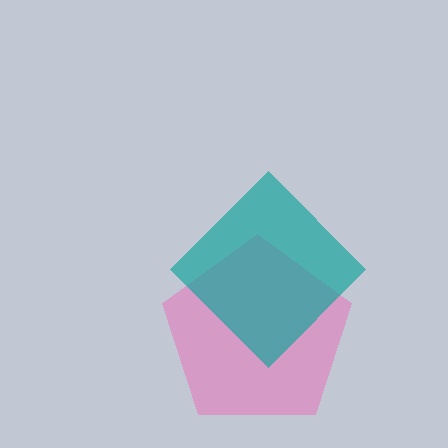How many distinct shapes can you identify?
There are 2 distinct shapes: a pink pentagon, a teal diamond.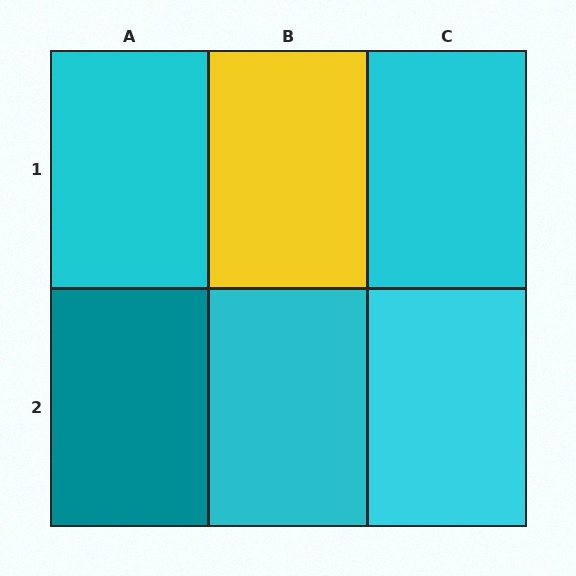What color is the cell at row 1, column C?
Cyan.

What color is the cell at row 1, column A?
Cyan.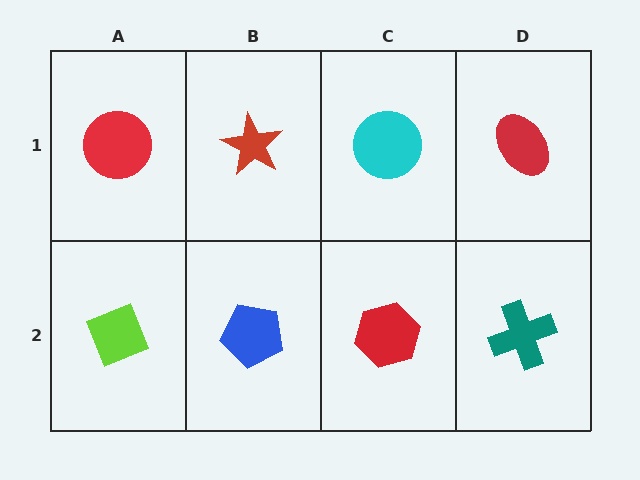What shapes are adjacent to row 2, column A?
A red circle (row 1, column A), a blue pentagon (row 2, column B).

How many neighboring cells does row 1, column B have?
3.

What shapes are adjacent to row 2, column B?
A red star (row 1, column B), a lime diamond (row 2, column A), a red hexagon (row 2, column C).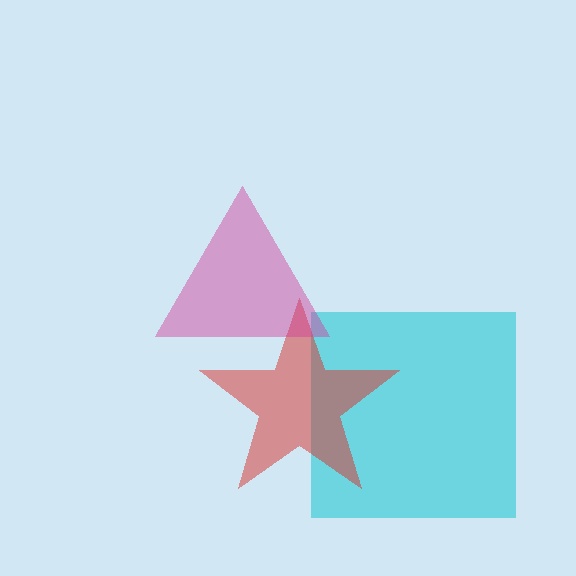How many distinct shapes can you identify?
There are 3 distinct shapes: a cyan square, a red star, a magenta triangle.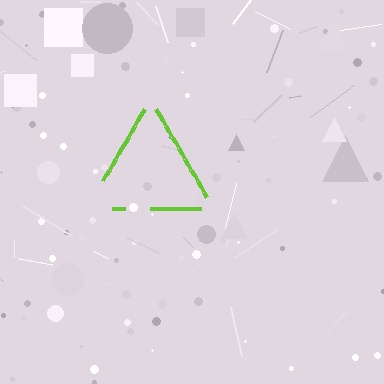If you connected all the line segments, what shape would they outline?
They would outline a triangle.